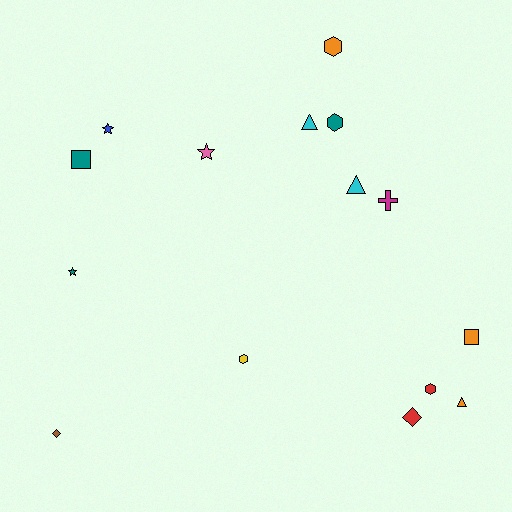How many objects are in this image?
There are 15 objects.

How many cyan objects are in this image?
There are 2 cyan objects.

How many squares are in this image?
There are 2 squares.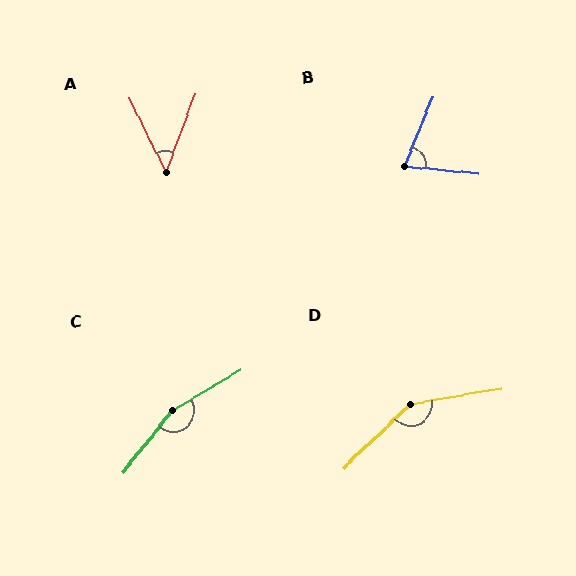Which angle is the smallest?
A, at approximately 46 degrees.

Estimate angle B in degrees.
Approximately 74 degrees.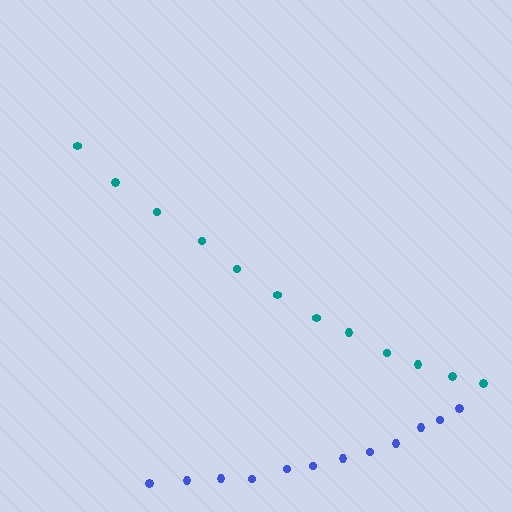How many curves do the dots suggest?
There are 2 distinct paths.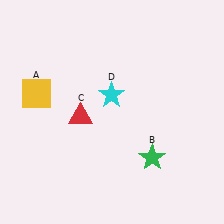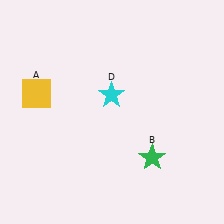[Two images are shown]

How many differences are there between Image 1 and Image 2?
There is 1 difference between the two images.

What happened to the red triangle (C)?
The red triangle (C) was removed in Image 2. It was in the bottom-left area of Image 1.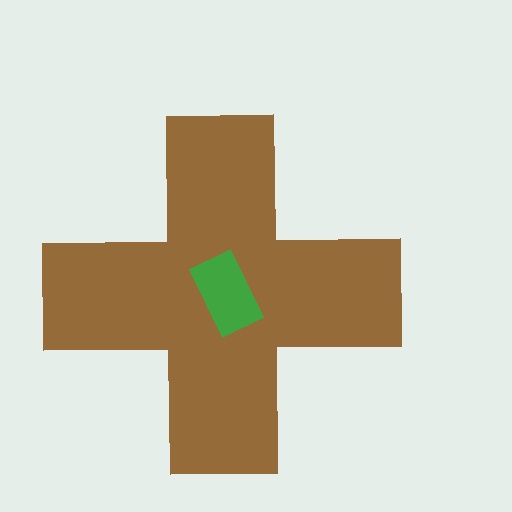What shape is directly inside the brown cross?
The green rectangle.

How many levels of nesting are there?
2.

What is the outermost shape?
The brown cross.